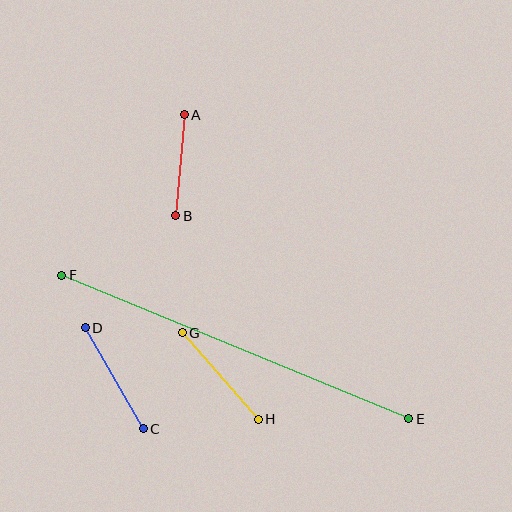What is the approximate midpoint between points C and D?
The midpoint is at approximately (114, 378) pixels.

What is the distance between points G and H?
The distance is approximately 115 pixels.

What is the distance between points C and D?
The distance is approximately 117 pixels.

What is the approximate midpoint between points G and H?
The midpoint is at approximately (220, 376) pixels.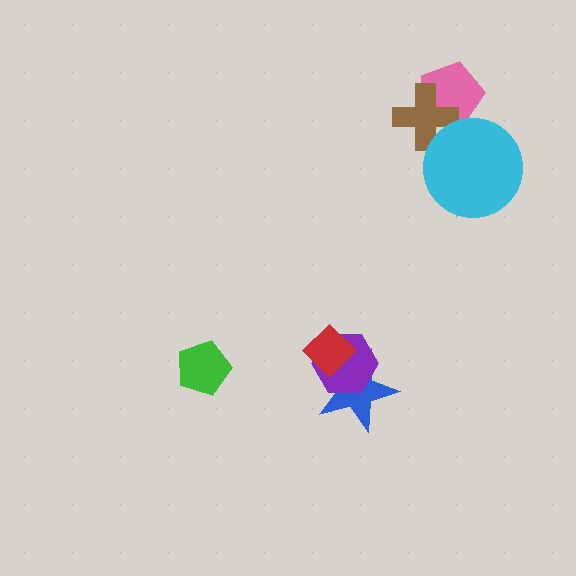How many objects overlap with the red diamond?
2 objects overlap with the red diamond.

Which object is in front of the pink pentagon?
The brown cross is in front of the pink pentagon.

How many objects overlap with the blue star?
2 objects overlap with the blue star.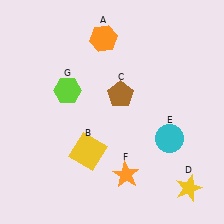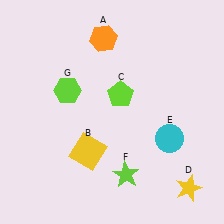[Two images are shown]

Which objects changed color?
C changed from brown to lime. F changed from orange to lime.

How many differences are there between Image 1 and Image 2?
There are 2 differences between the two images.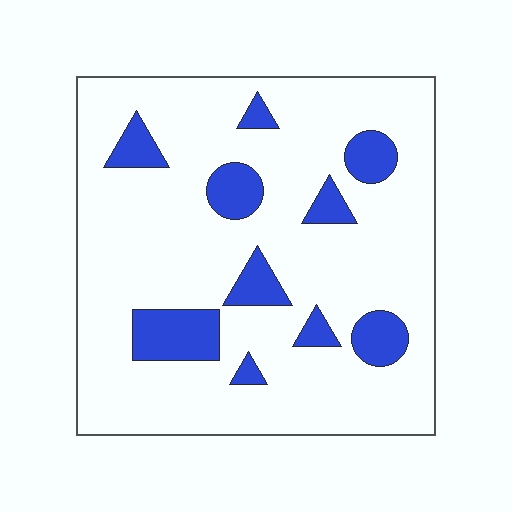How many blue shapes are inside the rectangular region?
10.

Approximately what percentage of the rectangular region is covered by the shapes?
Approximately 15%.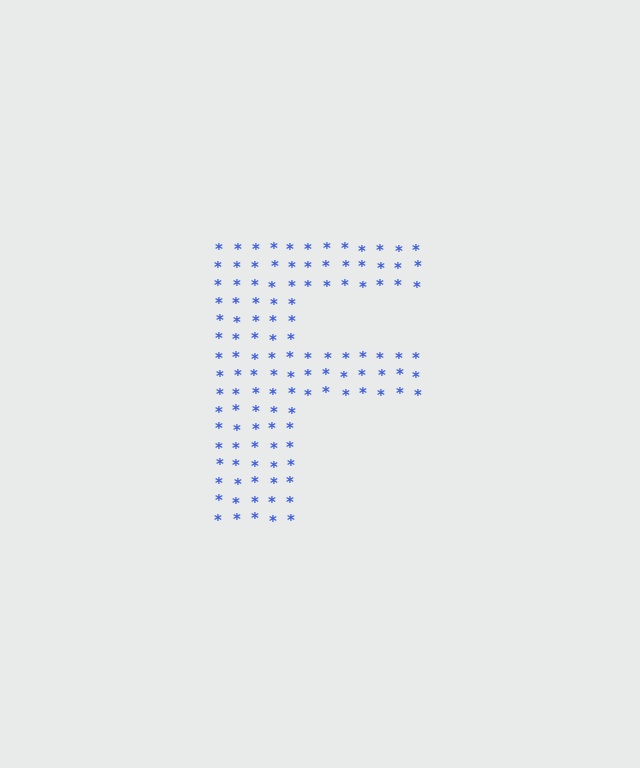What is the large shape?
The large shape is the letter F.